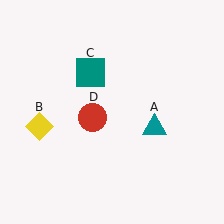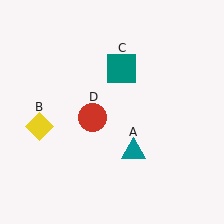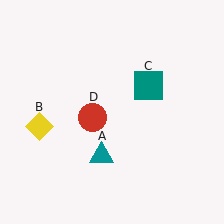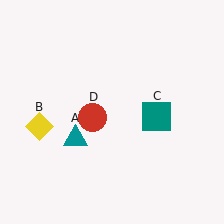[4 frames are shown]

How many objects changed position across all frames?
2 objects changed position: teal triangle (object A), teal square (object C).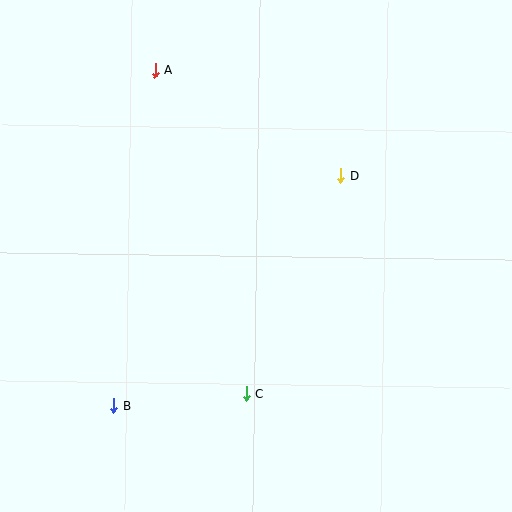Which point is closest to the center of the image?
Point D at (341, 176) is closest to the center.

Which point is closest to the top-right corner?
Point D is closest to the top-right corner.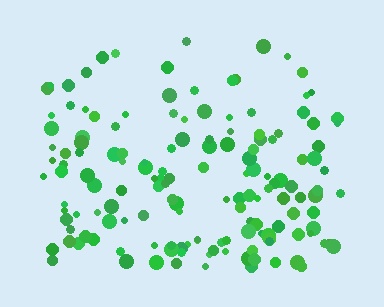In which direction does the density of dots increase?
From top to bottom, with the bottom side densest.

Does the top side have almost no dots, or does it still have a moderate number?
Still a moderate number, just noticeably fewer than the bottom.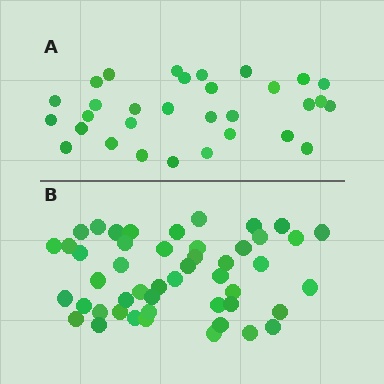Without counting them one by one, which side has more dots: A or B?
Region B (the bottom region) has more dots.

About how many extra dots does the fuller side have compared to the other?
Region B has approximately 15 more dots than region A.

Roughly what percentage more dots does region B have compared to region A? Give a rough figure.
About 55% more.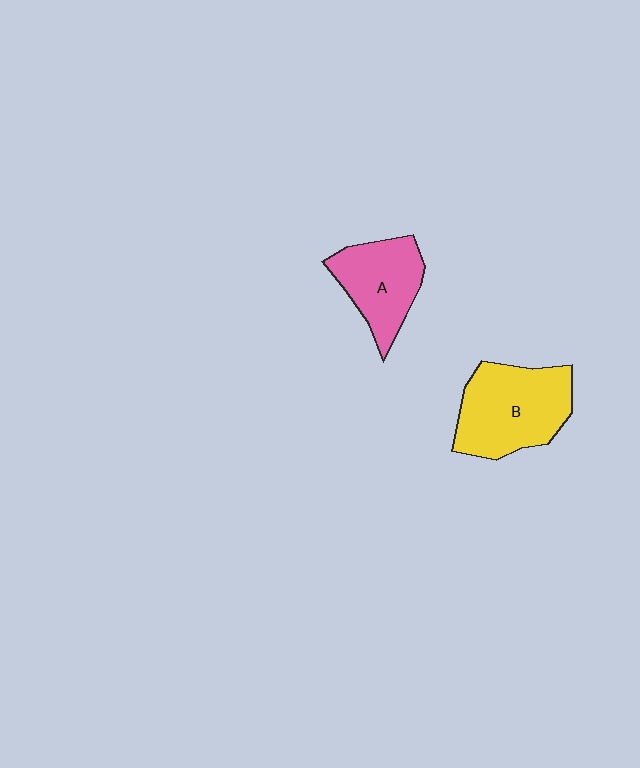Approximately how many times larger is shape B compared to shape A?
Approximately 1.4 times.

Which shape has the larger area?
Shape B (yellow).